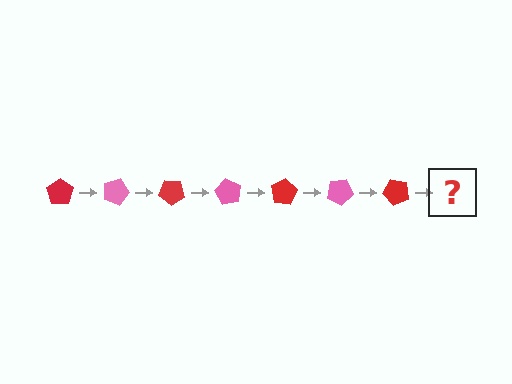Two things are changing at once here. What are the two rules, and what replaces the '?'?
The two rules are that it rotates 20 degrees each step and the color cycles through red and pink. The '?' should be a pink pentagon, rotated 140 degrees from the start.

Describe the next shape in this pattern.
It should be a pink pentagon, rotated 140 degrees from the start.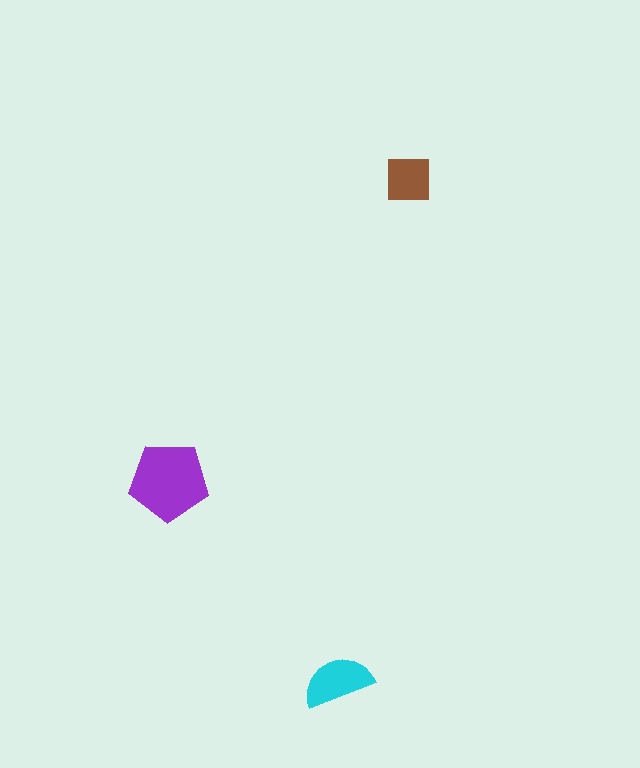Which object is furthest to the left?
The purple pentagon is leftmost.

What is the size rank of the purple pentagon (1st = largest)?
1st.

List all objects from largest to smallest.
The purple pentagon, the cyan semicircle, the brown square.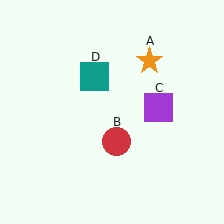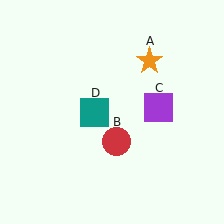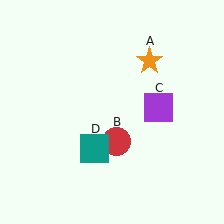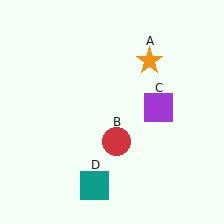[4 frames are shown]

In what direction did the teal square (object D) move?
The teal square (object D) moved down.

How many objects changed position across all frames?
1 object changed position: teal square (object D).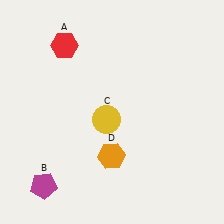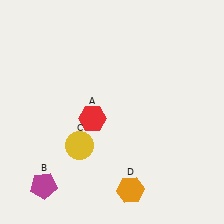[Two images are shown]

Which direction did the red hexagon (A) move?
The red hexagon (A) moved down.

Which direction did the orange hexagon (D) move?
The orange hexagon (D) moved down.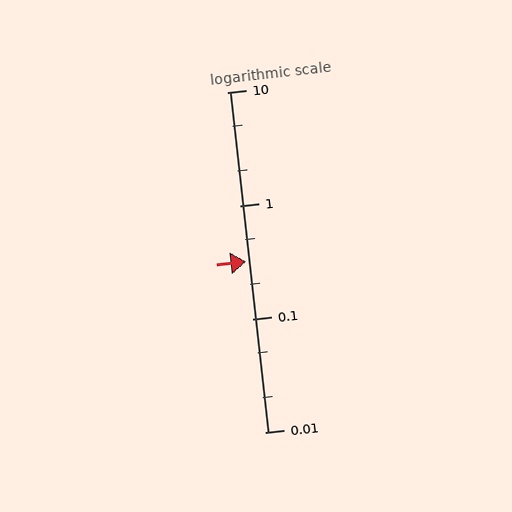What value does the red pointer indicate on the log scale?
The pointer indicates approximately 0.32.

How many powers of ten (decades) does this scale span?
The scale spans 3 decades, from 0.01 to 10.